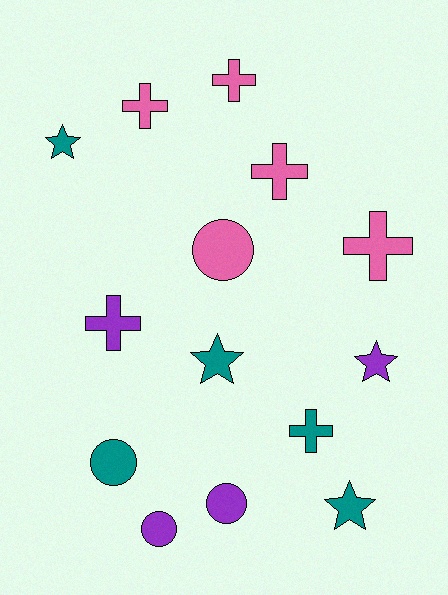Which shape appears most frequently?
Cross, with 6 objects.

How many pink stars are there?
There are no pink stars.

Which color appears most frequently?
Teal, with 5 objects.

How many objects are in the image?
There are 14 objects.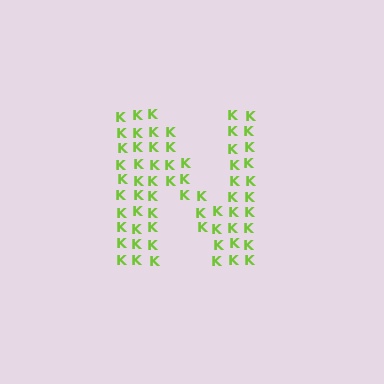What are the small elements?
The small elements are letter K's.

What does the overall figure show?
The overall figure shows the letter N.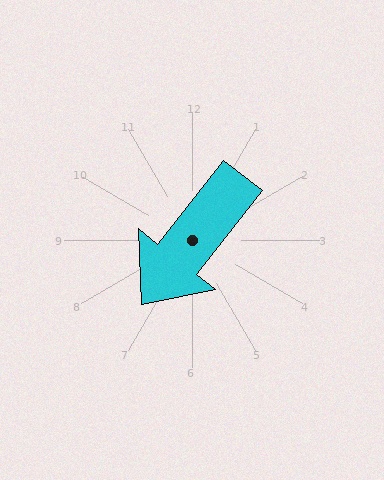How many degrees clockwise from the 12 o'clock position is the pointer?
Approximately 218 degrees.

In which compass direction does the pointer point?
Southwest.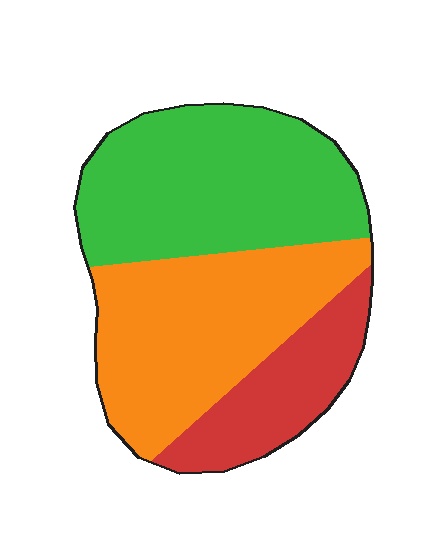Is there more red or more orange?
Orange.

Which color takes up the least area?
Red, at roughly 20%.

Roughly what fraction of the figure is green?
Green covers 42% of the figure.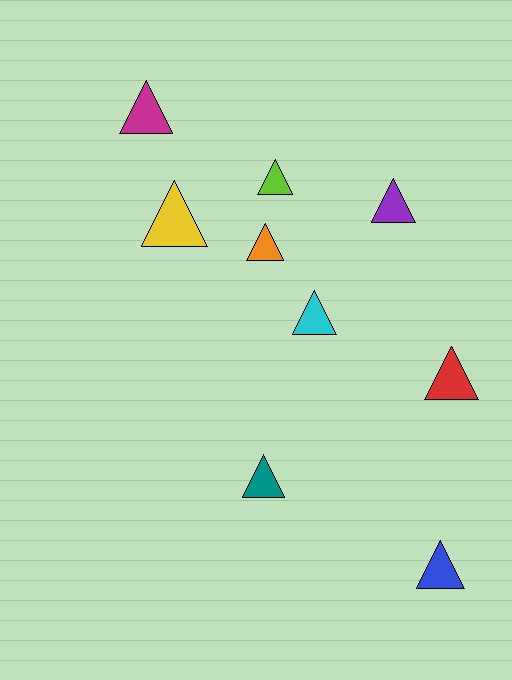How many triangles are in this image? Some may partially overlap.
There are 9 triangles.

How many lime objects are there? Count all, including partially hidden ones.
There is 1 lime object.